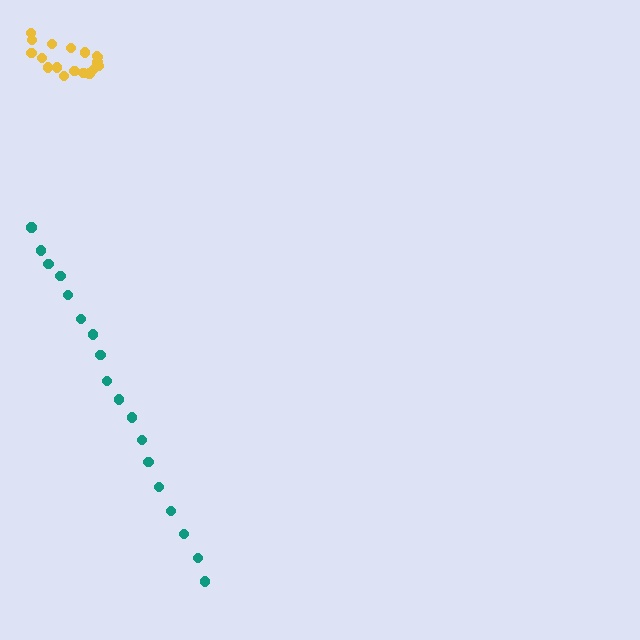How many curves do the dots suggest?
There are 2 distinct paths.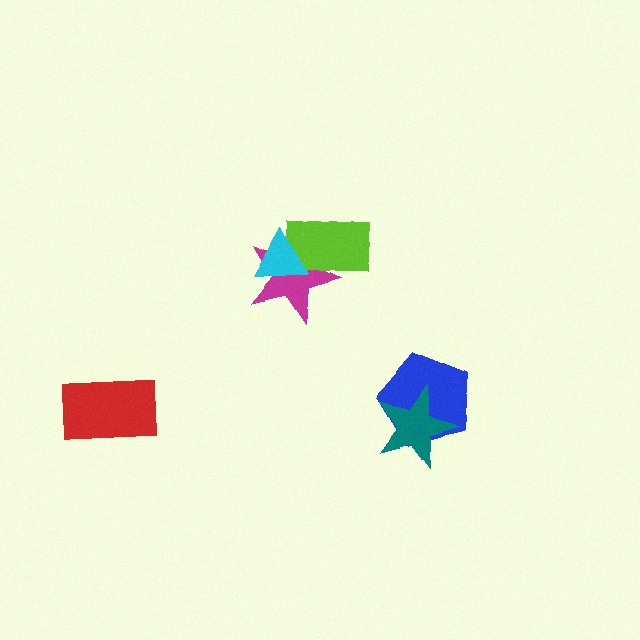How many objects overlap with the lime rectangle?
2 objects overlap with the lime rectangle.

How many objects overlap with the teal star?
1 object overlaps with the teal star.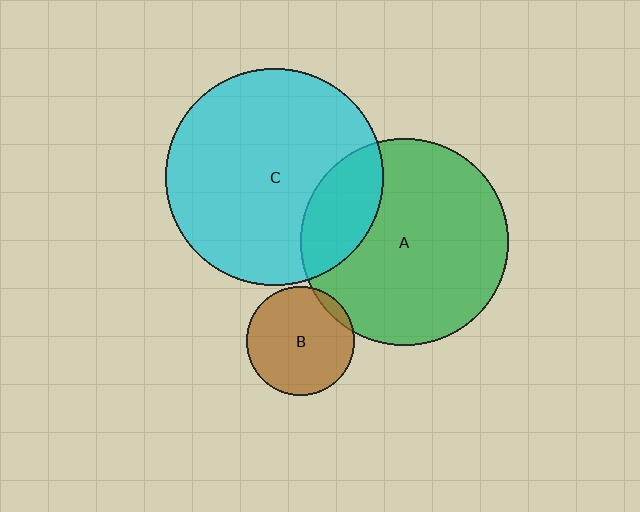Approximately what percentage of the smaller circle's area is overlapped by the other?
Approximately 5%.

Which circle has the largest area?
Circle C (cyan).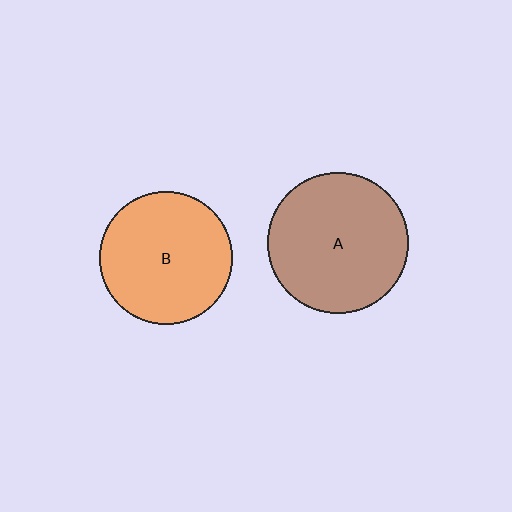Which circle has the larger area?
Circle A (brown).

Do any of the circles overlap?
No, none of the circles overlap.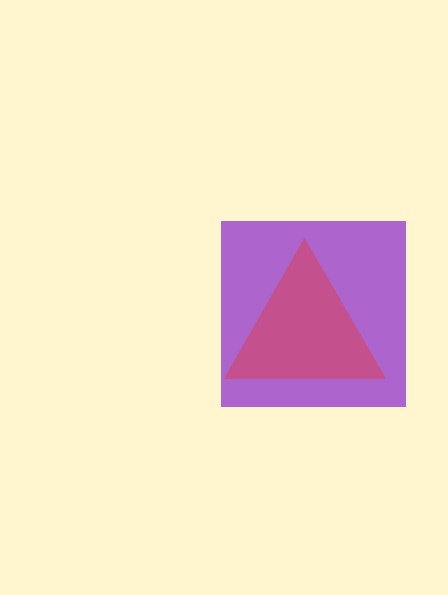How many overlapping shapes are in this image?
There are 2 overlapping shapes in the image.